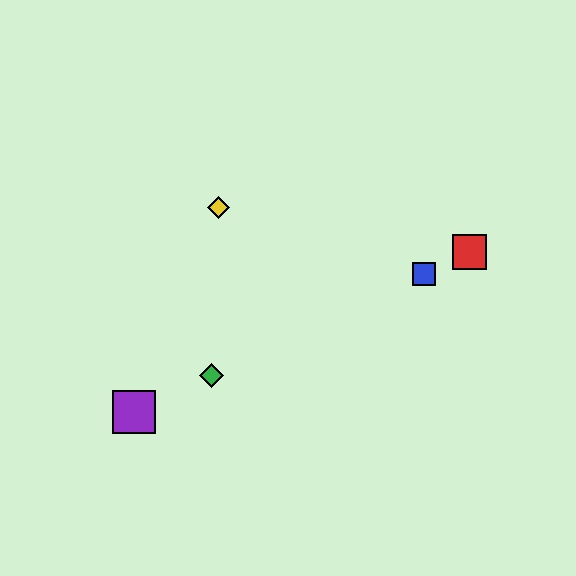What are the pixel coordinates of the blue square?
The blue square is at (424, 274).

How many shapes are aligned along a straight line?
4 shapes (the red square, the blue square, the green diamond, the purple square) are aligned along a straight line.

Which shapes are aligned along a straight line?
The red square, the blue square, the green diamond, the purple square are aligned along a straight line.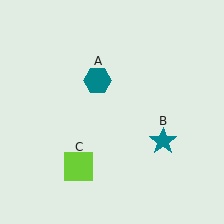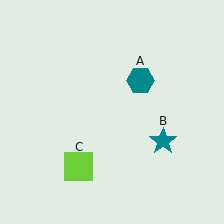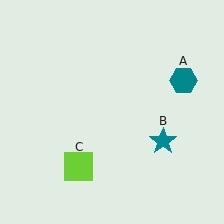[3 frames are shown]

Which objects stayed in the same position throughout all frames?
Teal star (object B) and lime square (object C) remained stationary.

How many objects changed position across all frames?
1 object changed position: teal hexagon (object A).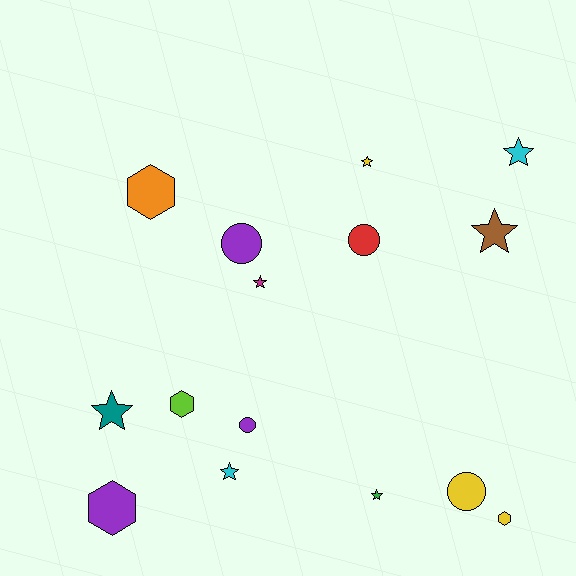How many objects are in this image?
There are 15 objects.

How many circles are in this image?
There are 4 circles.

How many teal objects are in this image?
There is 1 teal object.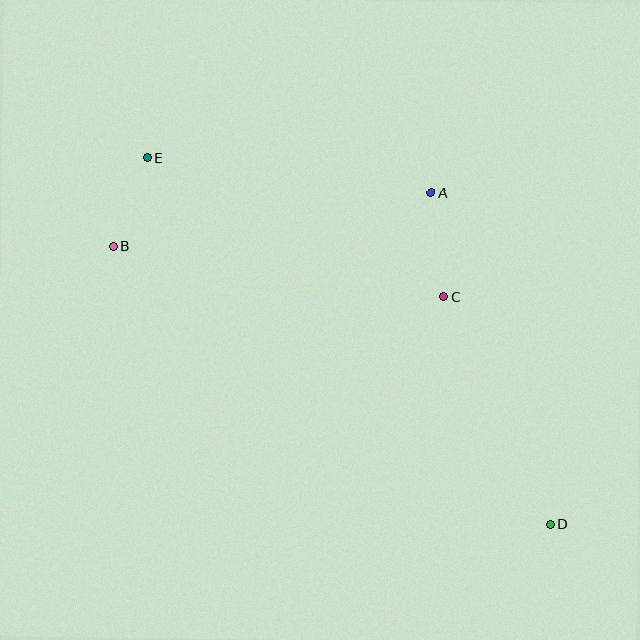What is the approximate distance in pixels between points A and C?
The distance between A and C is approximately 105 pixels.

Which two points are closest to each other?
Points B and E are closest to each other.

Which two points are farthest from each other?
Points D and E are farthest from each other.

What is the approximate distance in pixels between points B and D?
The distance between B and D is approximately 518 pixels.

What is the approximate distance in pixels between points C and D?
The distance between C and D is approximately 251 pixels.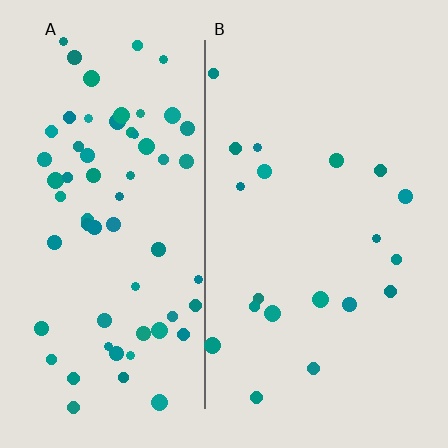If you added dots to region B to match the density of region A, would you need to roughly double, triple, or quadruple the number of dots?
Approximately triple.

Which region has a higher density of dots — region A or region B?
A (the left).